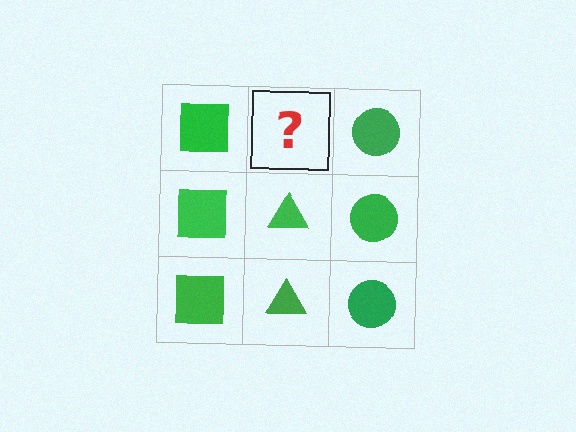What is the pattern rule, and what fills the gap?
The rule is that each column has a consistent shape. The gap should be filled with a green triangle.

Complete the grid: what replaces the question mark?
The question mark should be replaced with a green triangle.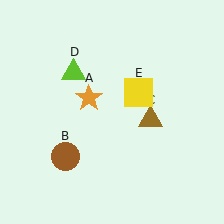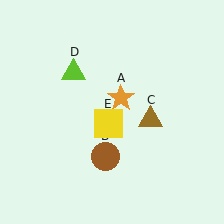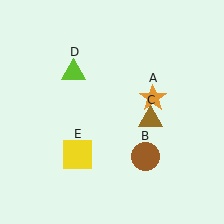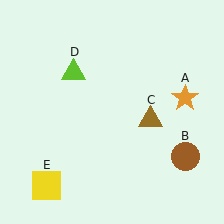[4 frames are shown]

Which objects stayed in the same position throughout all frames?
Brown triangle (object C) and lime triangle (object D) remained stationary.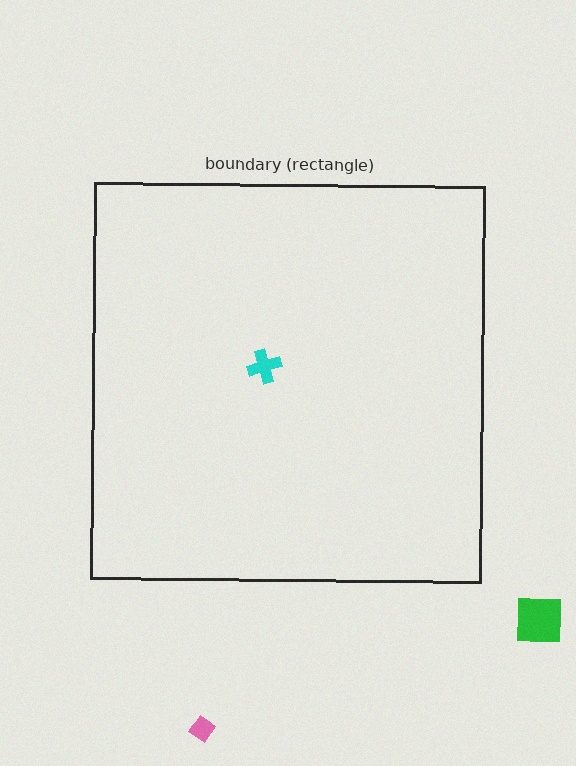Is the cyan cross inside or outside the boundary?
Inside.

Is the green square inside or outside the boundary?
Outside.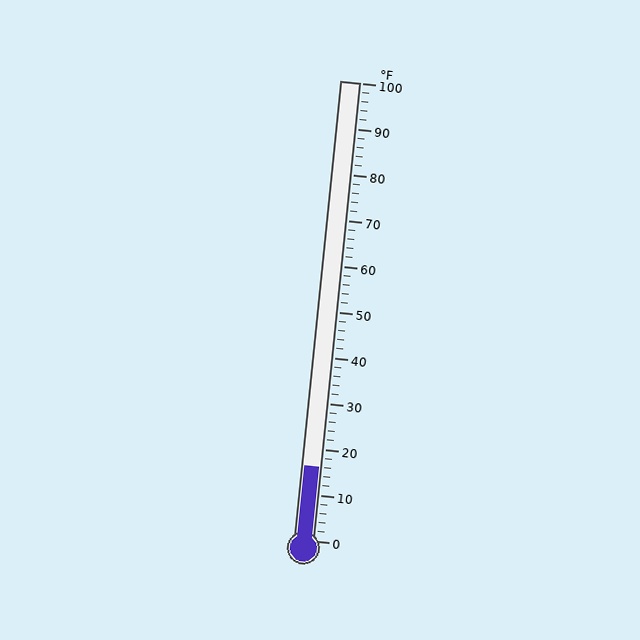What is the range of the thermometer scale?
The thermometer scale ranges from 0°F to 100°F.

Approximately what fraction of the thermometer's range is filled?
The thermometer is filled to approximately 15% of its range.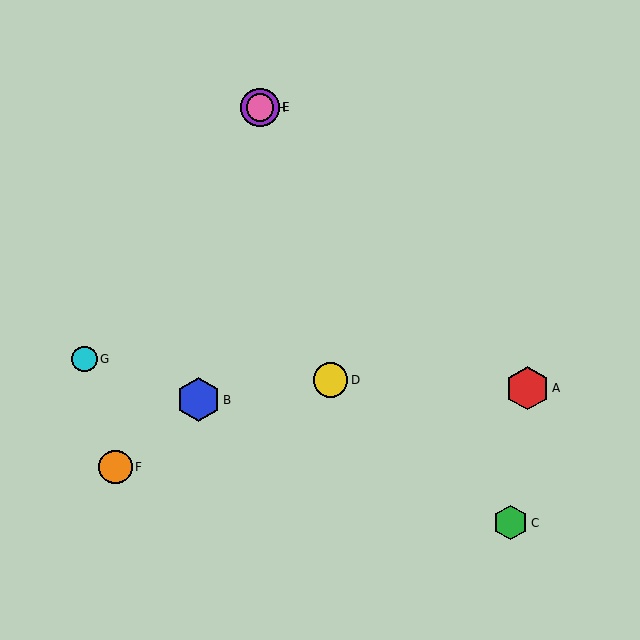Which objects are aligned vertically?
Objects E, H are aligned vertically.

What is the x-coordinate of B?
Object B is at x≈198.